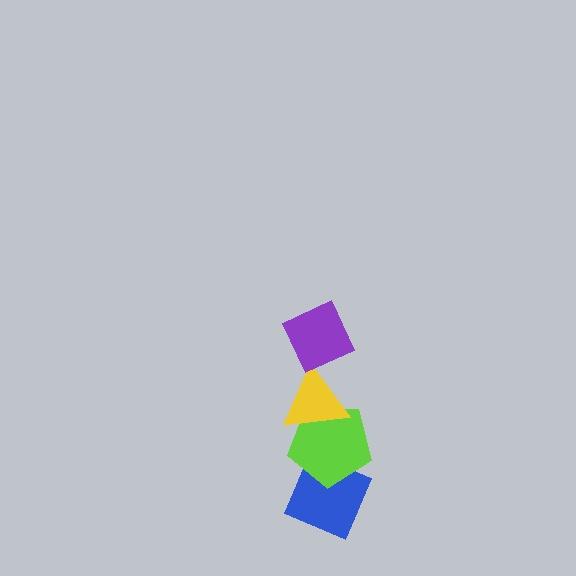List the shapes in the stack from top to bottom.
From top to bottom: the purple diamond, the yellow triangle, the lime pentagon, the blue diamond.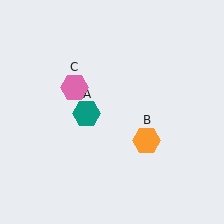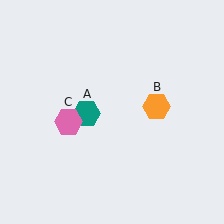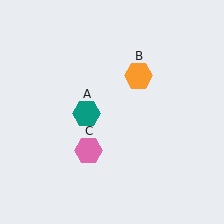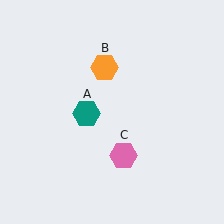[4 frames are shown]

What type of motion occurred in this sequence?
The orange hexagon (object B), pink hexagon (object C) rotated counterclockwise around the center of the scene.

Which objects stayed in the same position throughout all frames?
Teal hexagon (object A) remained stationary.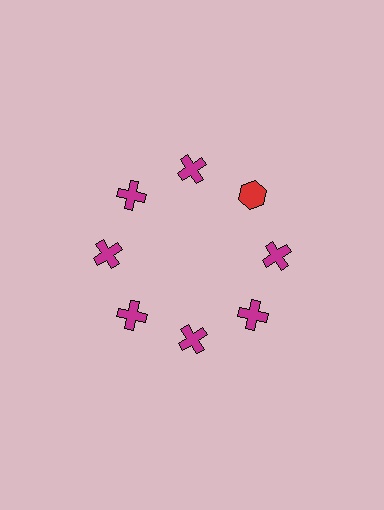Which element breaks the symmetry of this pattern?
The red hexagon at roughly the 2 o'clock position breaks the symmetry. All other shapes are magenta crosses.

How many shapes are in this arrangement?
There are 8 shapes arranged in a ring pattern.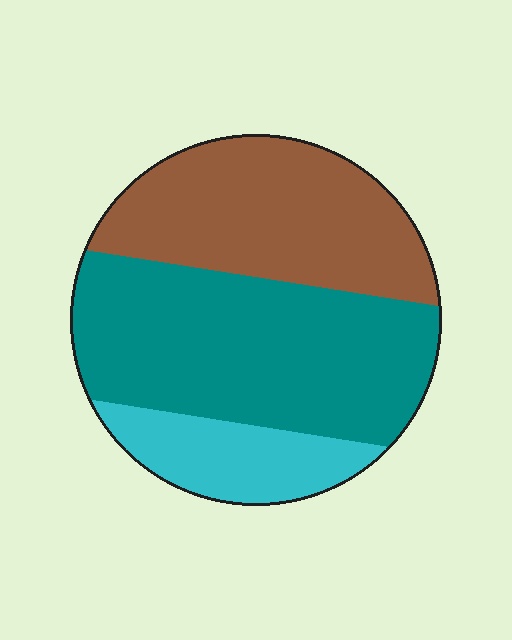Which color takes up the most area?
Teal, at roughly 50%.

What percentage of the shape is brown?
Brown takes up about three eighths (3/8) of the shape.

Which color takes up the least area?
Cyan, at roughly 15%.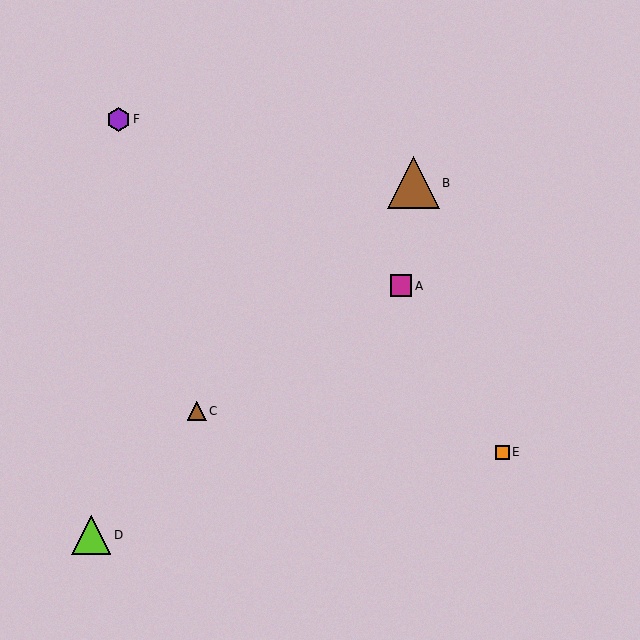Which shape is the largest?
The brown triangle (labeled B) is the largest.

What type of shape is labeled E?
Shape E is an orange square.